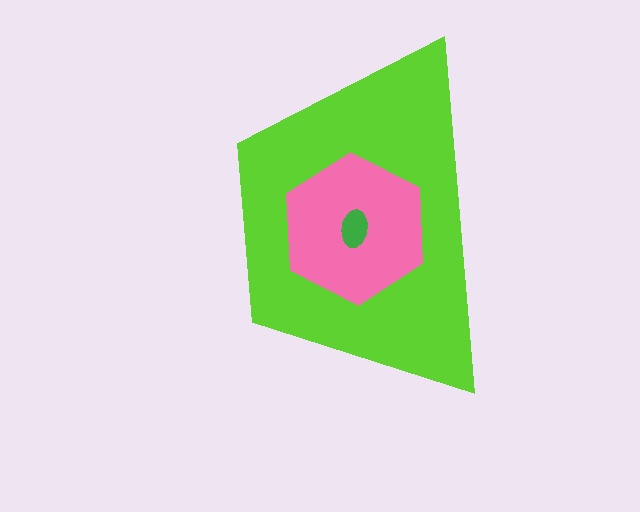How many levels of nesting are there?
3.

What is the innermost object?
The green ellipse.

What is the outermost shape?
The lime trapezoid.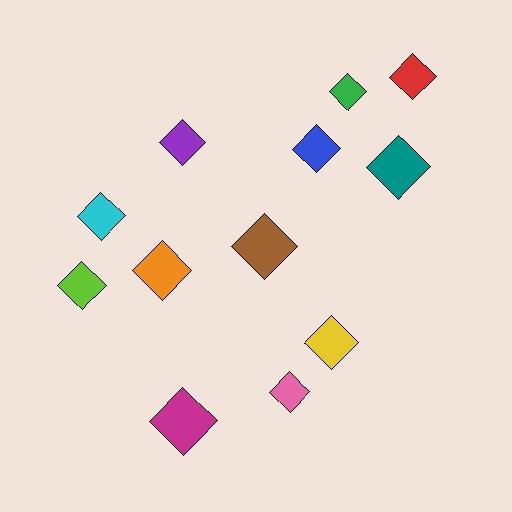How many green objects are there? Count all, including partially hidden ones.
There is 1 green object.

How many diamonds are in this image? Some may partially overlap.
There are 12 diamonds.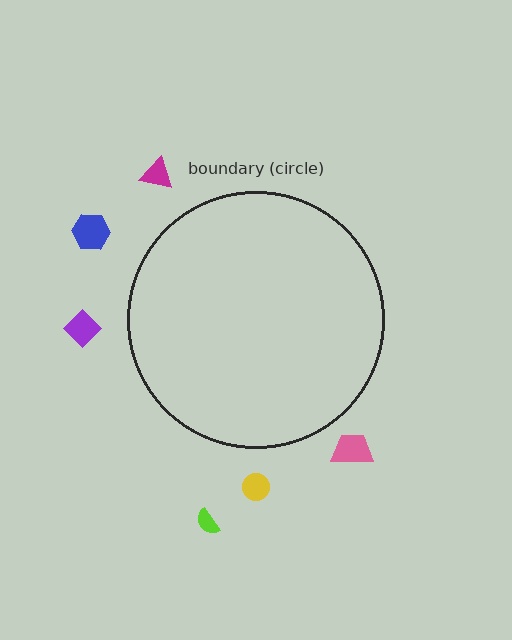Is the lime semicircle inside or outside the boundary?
Outside.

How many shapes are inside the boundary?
0 inside, 6 outside.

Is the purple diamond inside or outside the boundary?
Outside.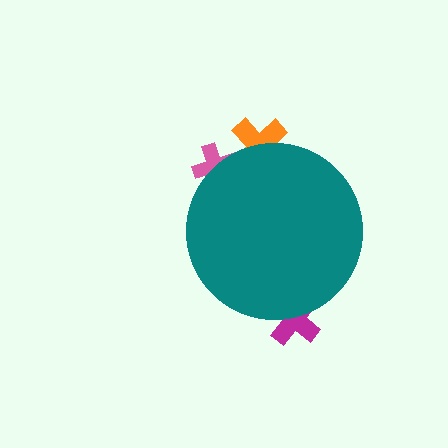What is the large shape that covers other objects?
A teal circle.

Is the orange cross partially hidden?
Yes, the orange cross is partially hidden behind the teal circle.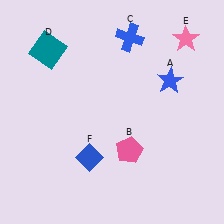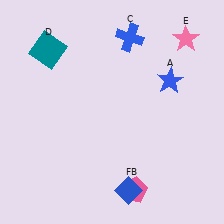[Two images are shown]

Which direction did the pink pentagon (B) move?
The pink pentagon (B) moved down.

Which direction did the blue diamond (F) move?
The blue diamond (F) moved right.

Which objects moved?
The objects that moved are: the pink pentagon (B), the blue diamond (F).